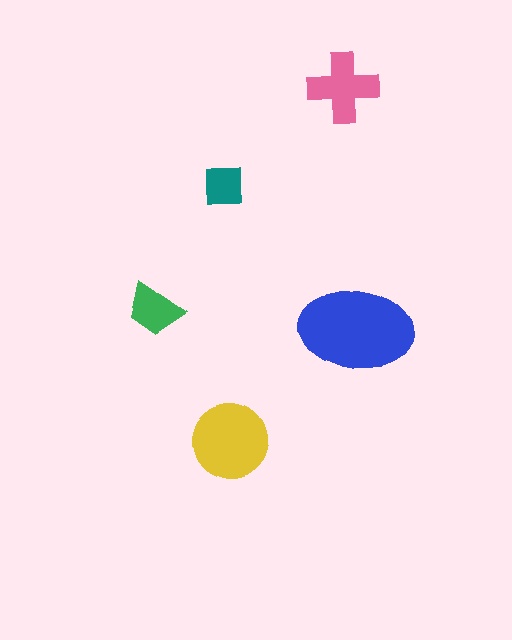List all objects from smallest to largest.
The teal square, the green trapezoid, the pink cross, the yellow circle, the blue ellipse.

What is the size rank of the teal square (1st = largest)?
5th.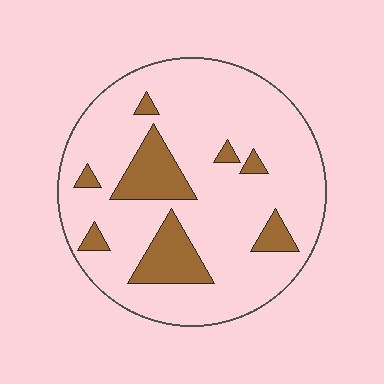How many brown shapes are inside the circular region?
8.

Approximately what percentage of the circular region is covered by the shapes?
Approximately 15%.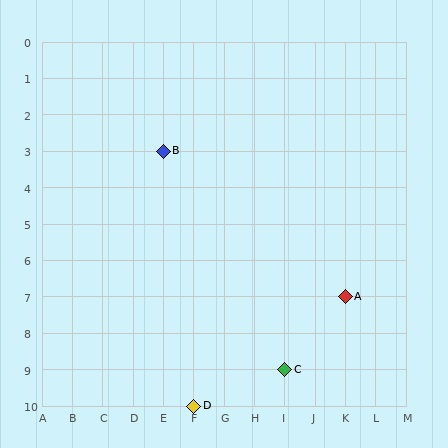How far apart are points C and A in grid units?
Points C and A are 2 columns and 2 rows apart (about 2.8 grid units diagonally).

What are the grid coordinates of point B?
Point B is at grid coordinates (E, 3).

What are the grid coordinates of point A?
Point A is at grid coordinates (K, 7).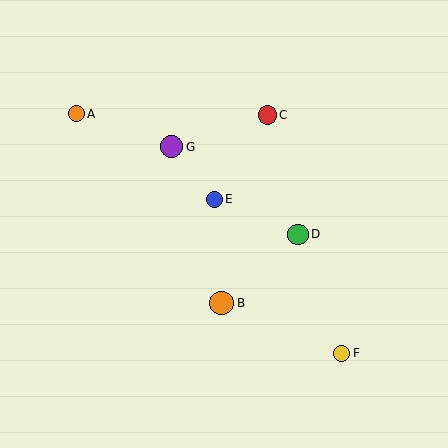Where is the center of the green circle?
The center of the green circle is at (298, 234).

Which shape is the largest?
The orange circle (labeled B) is the largest.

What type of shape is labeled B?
Shape B is an orange circle.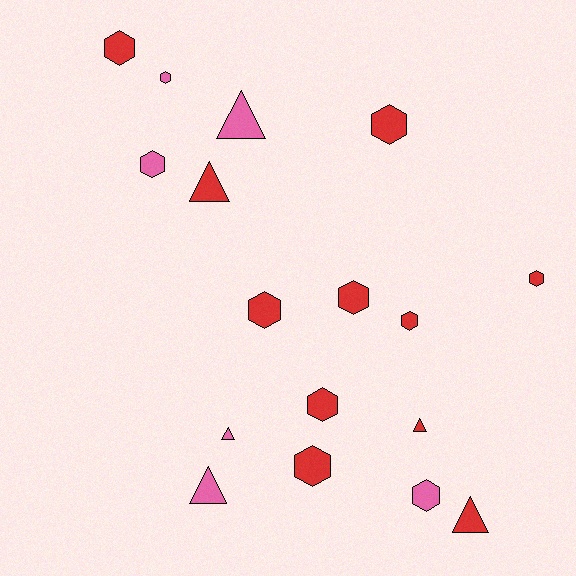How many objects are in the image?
There are 17 objects.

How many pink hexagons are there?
There are 3 pink hexagons.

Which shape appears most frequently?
Hexagon, with 11 objects.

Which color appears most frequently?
Red, with 11 objects.